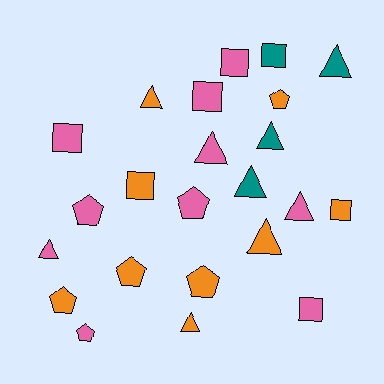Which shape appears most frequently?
Triangle, with 9 objects.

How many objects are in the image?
There are 23 objects.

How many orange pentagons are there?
There are 4 orange pentagons.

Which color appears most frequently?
Pink, with 10 objects.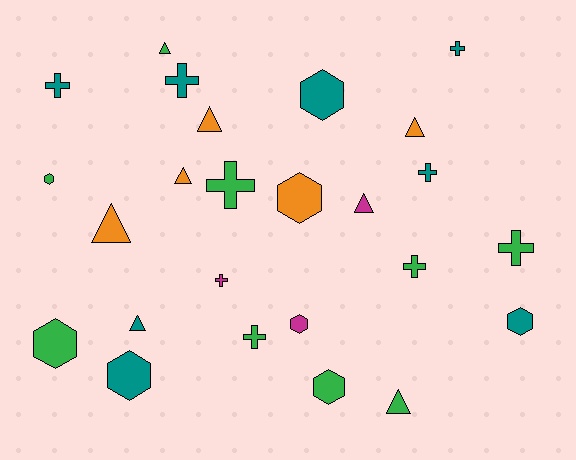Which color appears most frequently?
Green, with 9 objects.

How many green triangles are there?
There are 2 green triangles.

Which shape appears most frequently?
Cross, with 9 objects.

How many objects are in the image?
There are 25 objects.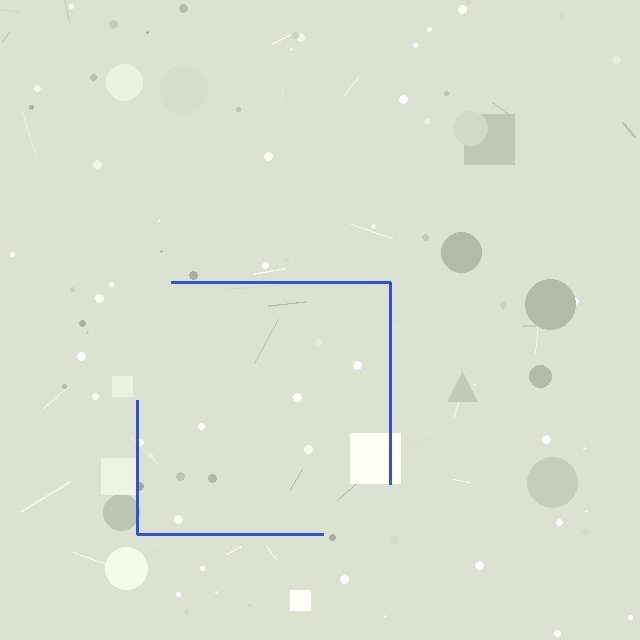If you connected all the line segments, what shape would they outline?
They would outline a square.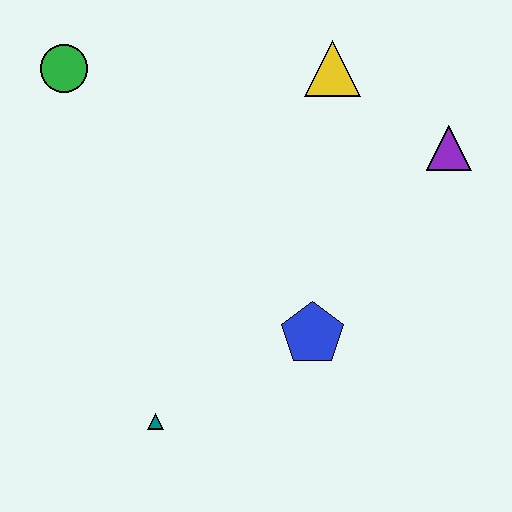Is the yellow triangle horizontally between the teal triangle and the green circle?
No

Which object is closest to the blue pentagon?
The teal triangle is closest to the blue pentagon.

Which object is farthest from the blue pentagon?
The green circle is farthest from the blue pentagon.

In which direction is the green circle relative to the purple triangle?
The green circle is to the left of the purple triangle.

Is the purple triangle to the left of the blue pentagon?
No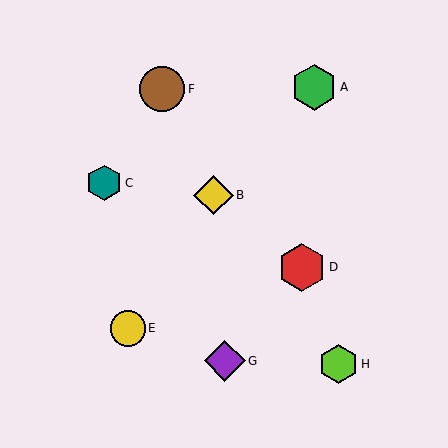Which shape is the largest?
The red hexagon (labeled D) is the largest.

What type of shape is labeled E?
Shape E is a yellow circle.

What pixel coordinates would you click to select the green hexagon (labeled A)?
Click at (314, 87) to select the green hexagon A.